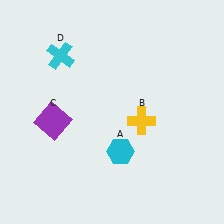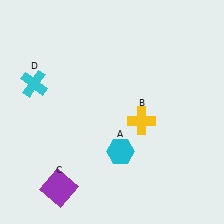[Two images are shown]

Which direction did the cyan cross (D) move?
The cyan cross (D) moved down.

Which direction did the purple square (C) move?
The purple square (C) moved down.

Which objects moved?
The objects that moved are: the purple square (C), the cyan cross (D).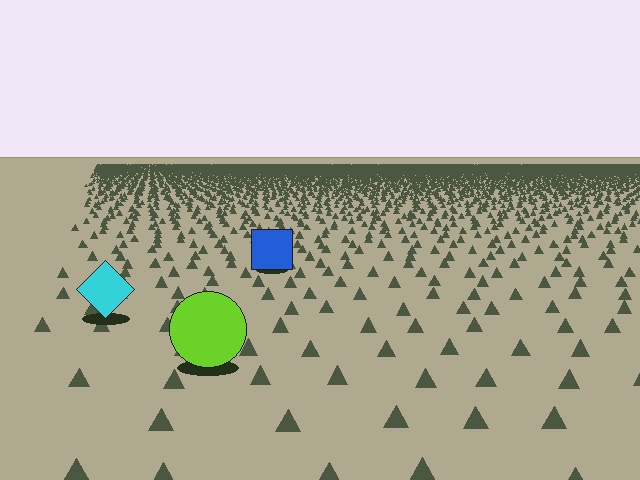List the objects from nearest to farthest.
From nearest to farthest: the lime circle, the cyan diamond, the blue square.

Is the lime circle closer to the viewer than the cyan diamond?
Yes. The lime circle is closer — you can tell from the texture gradient: the ground texture is coarser near it.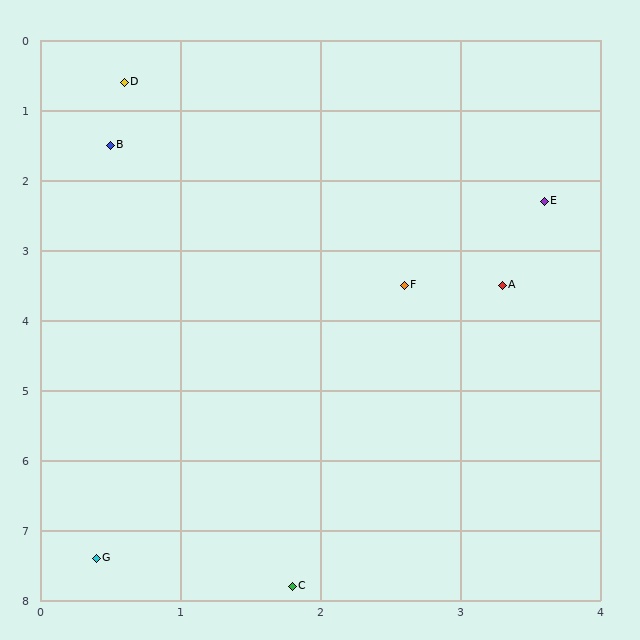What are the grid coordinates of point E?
Point E is at approximately (3.6, 2.3).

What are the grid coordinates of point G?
Point G is at approximately (0.4, 7.4).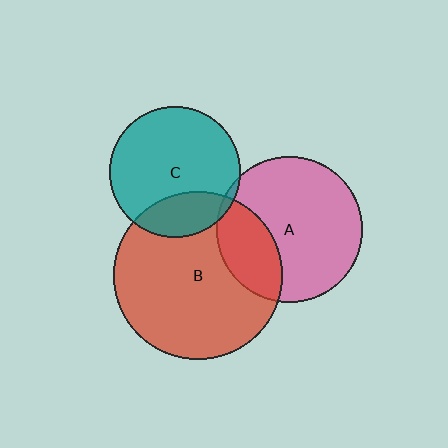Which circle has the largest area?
Circle B (red).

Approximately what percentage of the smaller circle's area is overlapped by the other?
Approximately 25%.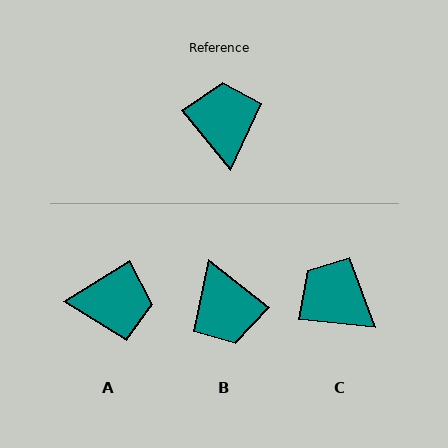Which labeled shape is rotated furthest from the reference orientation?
B, about 167 degrees away.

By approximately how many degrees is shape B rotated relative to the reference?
Approximately 167 degrees clockwise.